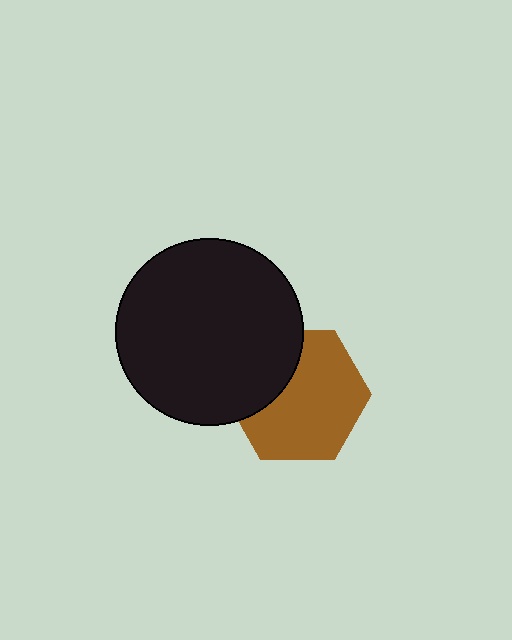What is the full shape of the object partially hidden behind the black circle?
The partially hidden object is a brown hexagon.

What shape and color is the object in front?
The object in front is a black circle.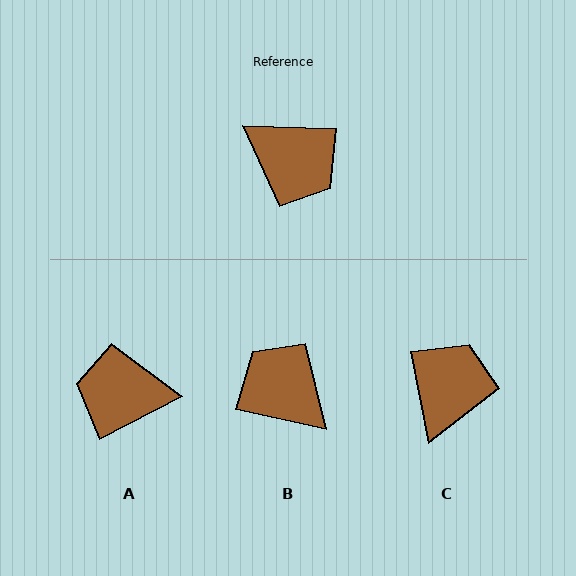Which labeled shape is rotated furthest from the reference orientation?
B, about 169 degrees away.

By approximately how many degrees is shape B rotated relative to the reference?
Approximately 169 degrees counter-clockwise.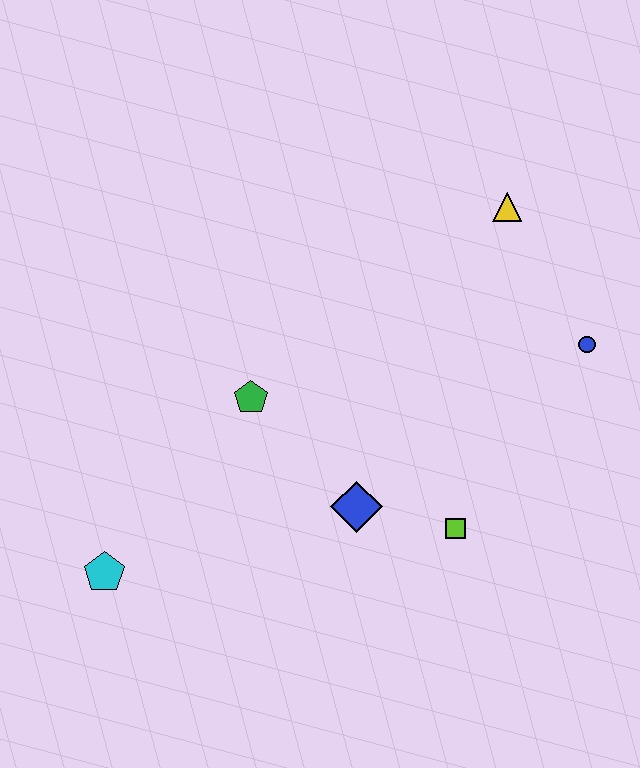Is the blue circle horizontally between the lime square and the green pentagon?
No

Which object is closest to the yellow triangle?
The blue circle is closest to the yellow triangle.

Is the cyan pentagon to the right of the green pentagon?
No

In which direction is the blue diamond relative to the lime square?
The blue diamond is to the left of the lime square.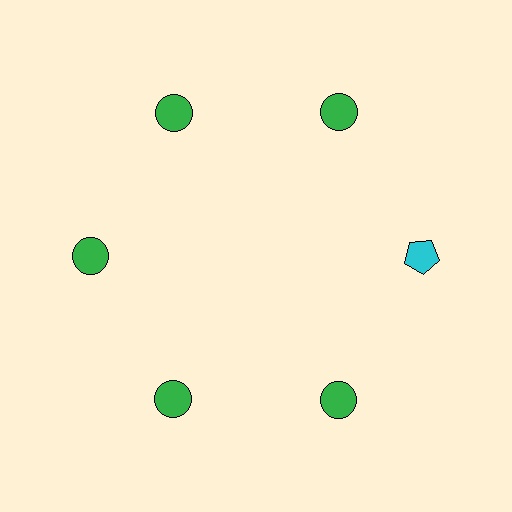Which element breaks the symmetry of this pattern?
The cyan pentagon at roughly the 3 o'clock position breaks the symmetry. All other shapes are green circles.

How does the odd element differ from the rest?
It differs in both color (cyan instead of green) and shape (pentagon instead of circle).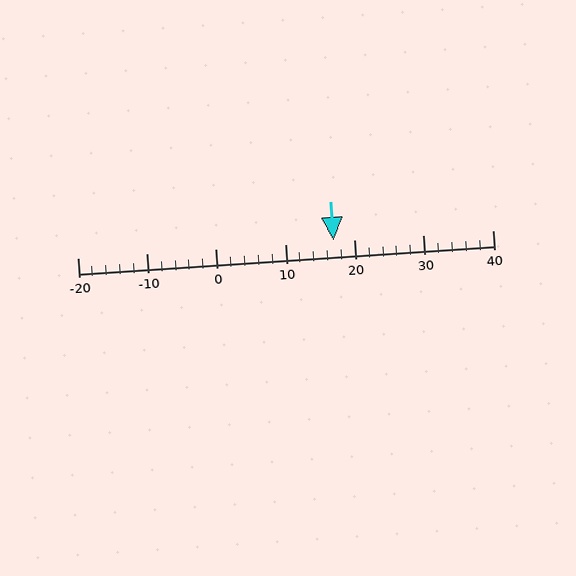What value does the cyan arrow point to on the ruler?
The cyan arrow points to approximately 17.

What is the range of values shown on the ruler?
The ruler shows values from -20 to 40.